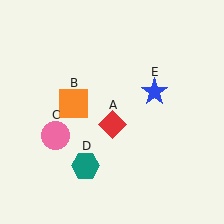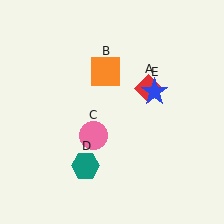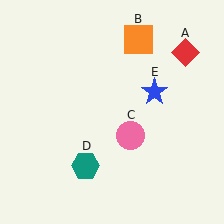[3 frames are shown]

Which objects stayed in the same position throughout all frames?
Teal hexagon (object D) and blue star (object E) remained stationary.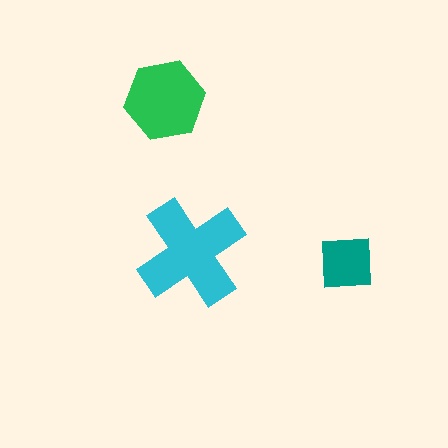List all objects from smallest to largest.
The teal square, the green hexagon, the cyan cross.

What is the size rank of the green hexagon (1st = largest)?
2nd.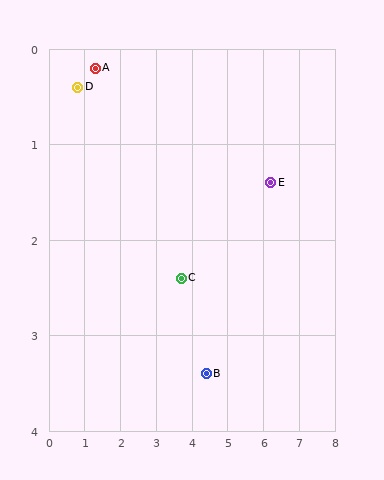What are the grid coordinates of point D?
Point D is at approximately (0.8, 0.4).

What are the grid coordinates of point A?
Point A is at approximately (1.3, 0.2).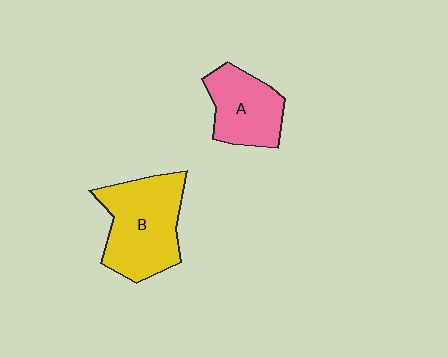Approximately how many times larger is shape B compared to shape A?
Approximately 1.5 times.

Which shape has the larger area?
Shape B (yellow).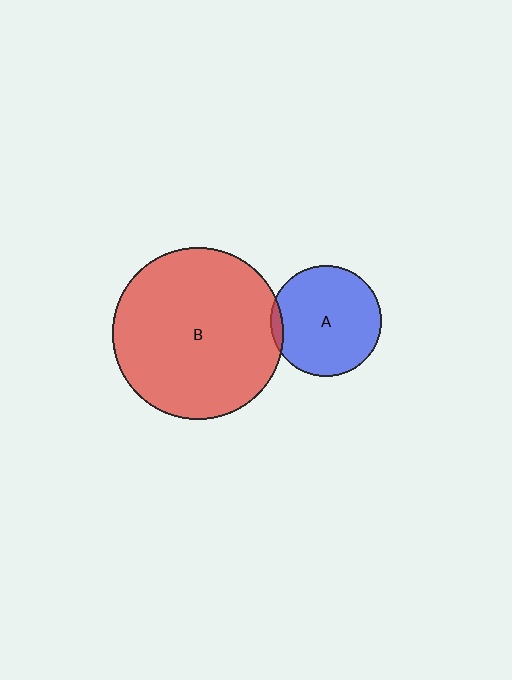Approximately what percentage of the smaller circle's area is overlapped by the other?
Approximately 5%.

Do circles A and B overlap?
Yes.